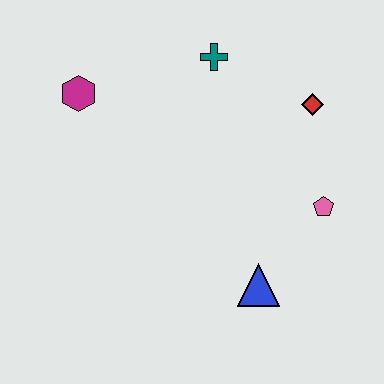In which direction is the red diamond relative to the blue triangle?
The red diamond is above the blue triangle.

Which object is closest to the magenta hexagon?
The teal cross is closest to the magenta hexagon.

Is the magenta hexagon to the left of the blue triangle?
Yes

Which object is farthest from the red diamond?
The magenta hexagon is farthest from the red diamond.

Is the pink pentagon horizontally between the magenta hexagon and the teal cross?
No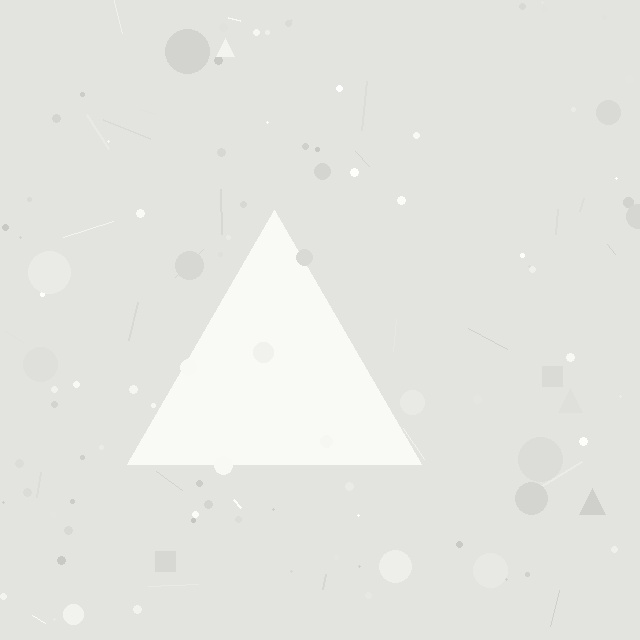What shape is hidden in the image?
A triangle is hidden in the image.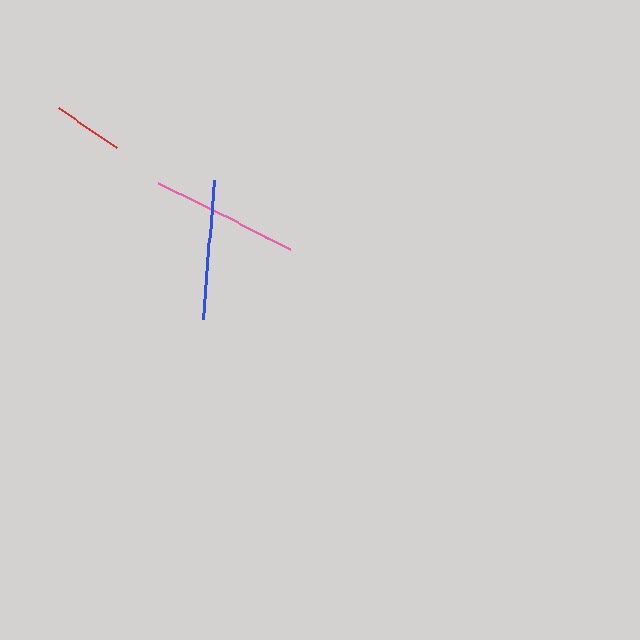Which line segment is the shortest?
The red line is the shortest at approximately 69 pixels.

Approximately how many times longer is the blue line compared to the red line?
The blue line is approximately 2.0 times the length of the red line.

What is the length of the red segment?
The red segment is approximately 69 pixels long.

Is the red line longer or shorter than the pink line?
The pink line is longer than the red line.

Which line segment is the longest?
The pink line is the longest at approximately 148 pixels.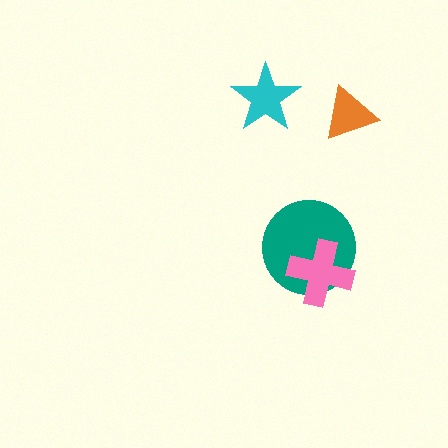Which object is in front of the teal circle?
The pink cross is in front of the teal circle.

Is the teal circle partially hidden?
Yes, it is partially covered by another shape.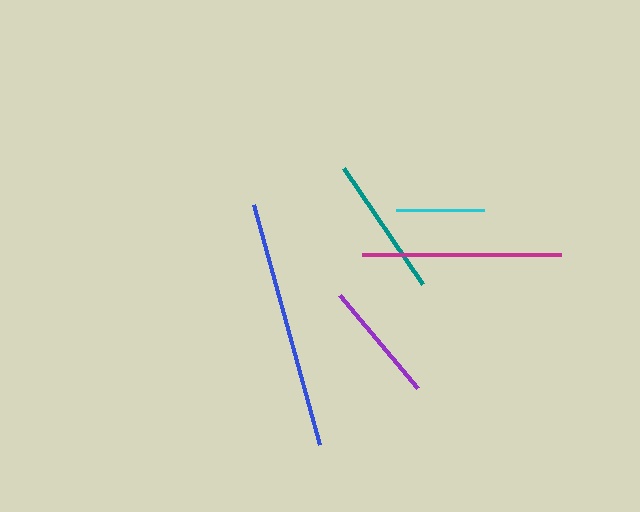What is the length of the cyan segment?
The cyan segment is approximately 88 pixels long.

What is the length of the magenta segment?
The magenta segment is approximately 199 pixels long.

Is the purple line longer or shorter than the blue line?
The blue line is longer than the purple line.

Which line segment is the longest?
The blue line is the longest at approximately 249 pixels.